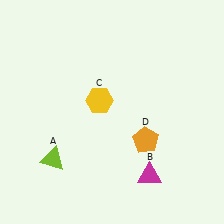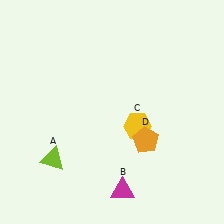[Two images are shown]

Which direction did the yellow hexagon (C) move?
The yellow hexagon (C) moved right.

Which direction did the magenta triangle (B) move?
The magenta triangle (B) moved left.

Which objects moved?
The objects that moved are: the magenta triangle (B), the yellow hexagon (C).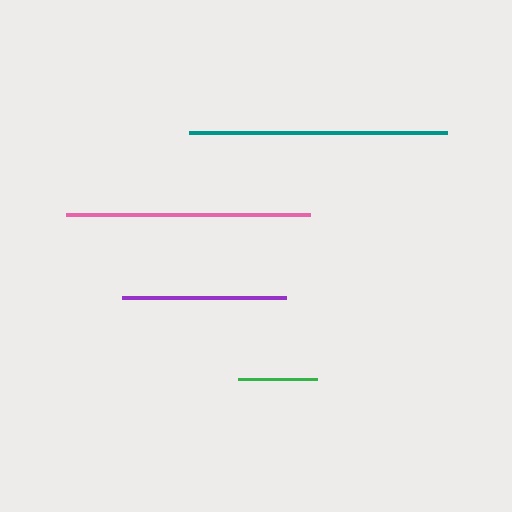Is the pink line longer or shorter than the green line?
The pink line is longer than the green line.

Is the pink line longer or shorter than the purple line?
The pink line is longer than the purple line.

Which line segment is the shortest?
The green line is the shortest at approximately 78 pixels.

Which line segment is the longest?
The teal line is the longest at approximately 258 pixels.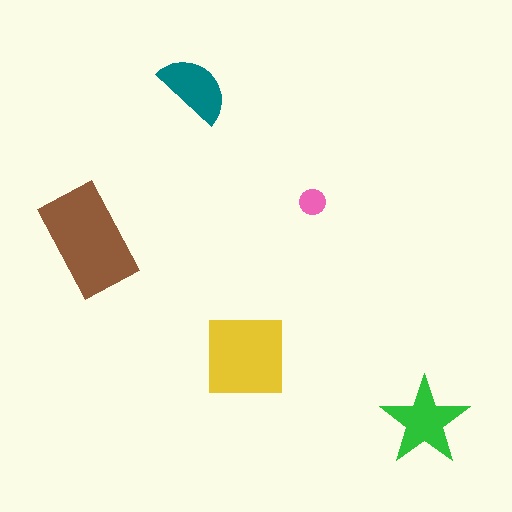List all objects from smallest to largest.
The pink circle, the teal semicircle, the green star, the yellow square, the brown rectangle.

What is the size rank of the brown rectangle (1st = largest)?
1st.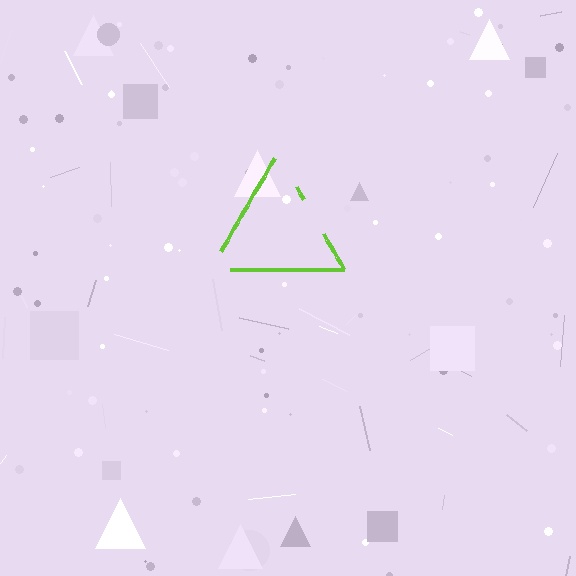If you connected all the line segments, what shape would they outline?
They would outline a triangle.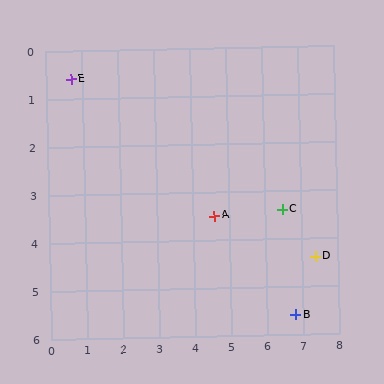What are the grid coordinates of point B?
Point B is at approximately (6.8, 5.6).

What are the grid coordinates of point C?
Point C is at approximately (6.5, 3.4).